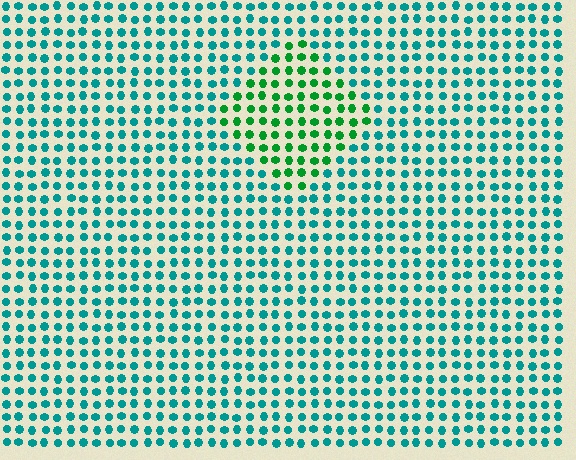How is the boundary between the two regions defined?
The boundary is defined purely by a slight shift in hue (about 42 degrees). Spacing, size, and orientation are identical on both sides.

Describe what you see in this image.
The image is filled with small teal elements in a uniform arrangement. A diamond-shaped region is visible where the elements are tinted to a slightly different hue, forming a subtle color boundary.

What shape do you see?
I see a diamond.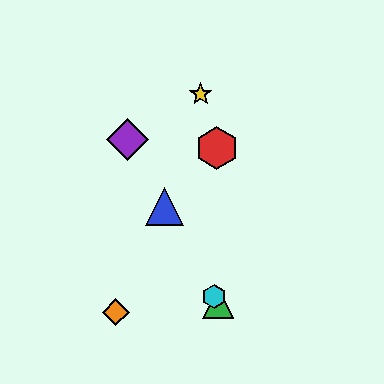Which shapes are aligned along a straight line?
The blue triangle, the green triangle, the purple diamond, the cyan hexagon are aligned along a straight line.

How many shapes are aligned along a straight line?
4 shapes (the blue triangle, the green triangle, the purple diamond, the cyan hexagon) are aligned along a straight line.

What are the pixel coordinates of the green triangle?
The green triangle is at (218, 303).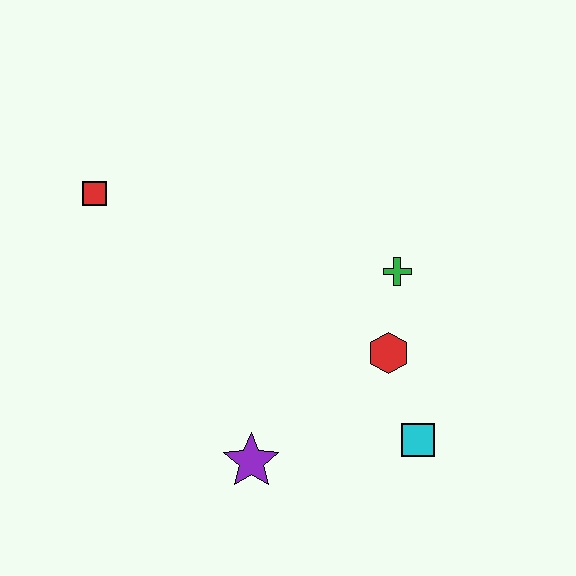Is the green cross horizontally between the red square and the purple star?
No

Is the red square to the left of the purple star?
Yes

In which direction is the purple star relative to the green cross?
The purple star is below the green cross.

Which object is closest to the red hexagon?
The green cross is closest to the red hexagon.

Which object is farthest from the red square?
The cyan square is farthest from the red square.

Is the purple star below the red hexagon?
Yes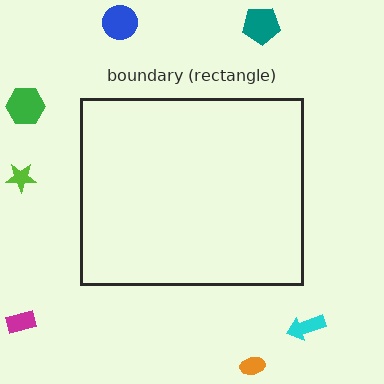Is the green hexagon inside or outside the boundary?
Outside.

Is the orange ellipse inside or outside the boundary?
Outside.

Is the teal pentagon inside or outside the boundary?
Outside.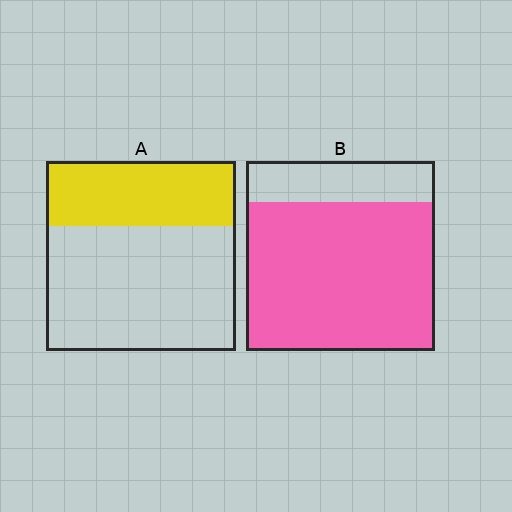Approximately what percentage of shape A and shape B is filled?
A is approximately 35% and B is approximately 80%.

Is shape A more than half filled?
No.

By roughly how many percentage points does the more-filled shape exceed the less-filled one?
By roughly 45 percentage points (B over A).